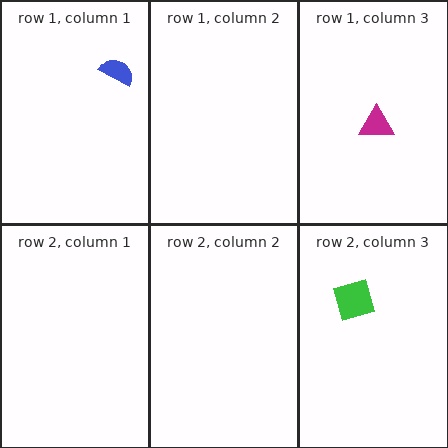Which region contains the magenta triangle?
The row 1, column 3 region.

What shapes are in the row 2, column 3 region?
The green square.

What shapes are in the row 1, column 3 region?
The magenta triangle.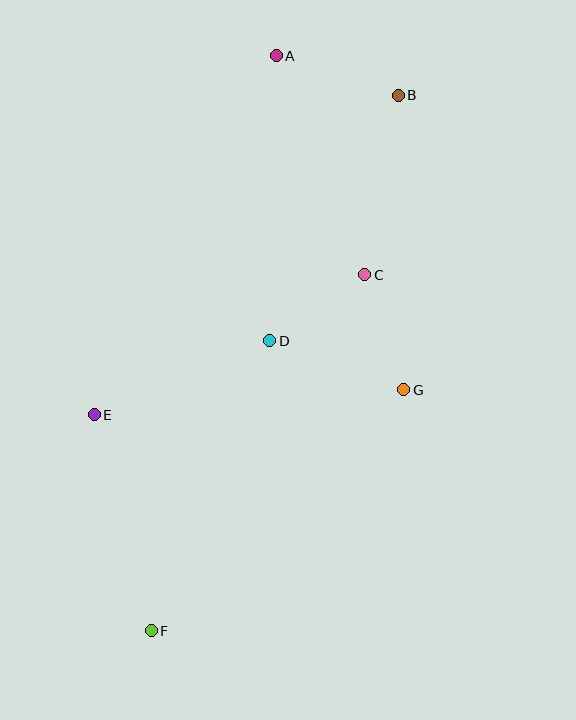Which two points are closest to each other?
Points C and D are closest to each other.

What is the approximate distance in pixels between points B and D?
The distance between B and D is approximately 277 pixels.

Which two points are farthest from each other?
Points B and F are farthest from each other.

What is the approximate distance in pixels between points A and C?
The distance between A and C is approximately 236 pixels.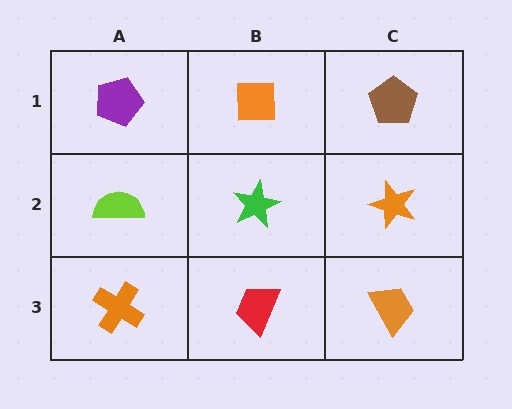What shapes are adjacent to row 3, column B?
A green star (row 2, column B), an orange cross (row 3, column A), an orange trapezoid (row 3, column C).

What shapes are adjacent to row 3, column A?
A lime semicircle (row 2, column A), a red trapezoid (row 3, column B).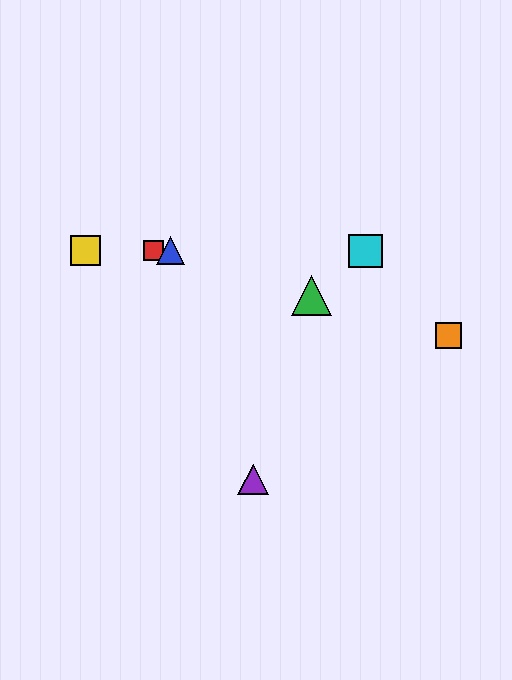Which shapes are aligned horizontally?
The red square, the blue triangle, the yellow square, the cyan square are aligned horizontally.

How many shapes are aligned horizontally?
4 shapes (the red square, the blue triangle, the yellow square, the cyan square) are aligned horizontally.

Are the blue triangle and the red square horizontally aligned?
Yes, both are at y≈251.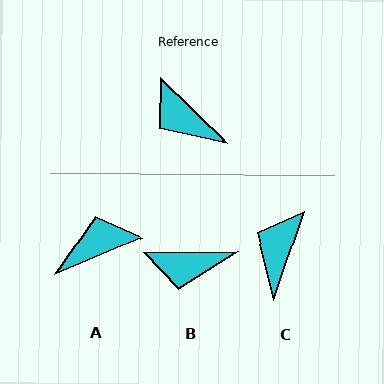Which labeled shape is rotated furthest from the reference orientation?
A, about 113 degrees away.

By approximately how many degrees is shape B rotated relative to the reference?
Approximately 45 degrees counter-clockwise.